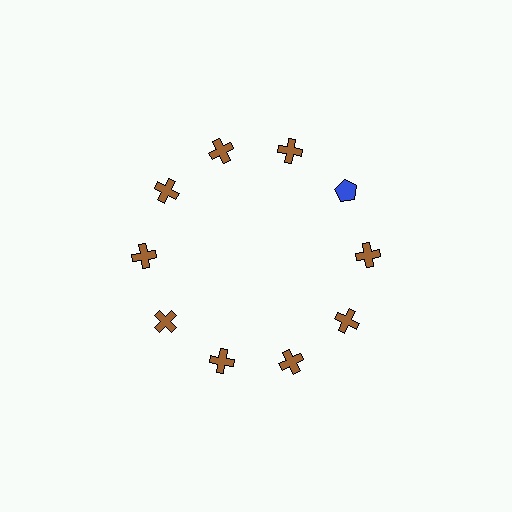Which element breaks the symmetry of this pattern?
The blue pentagon at roughly the 2 o'clock position breaks the symmetry. All other shapes are brown crosses.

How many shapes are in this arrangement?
There are 10 shapes arranged in a ring pattern.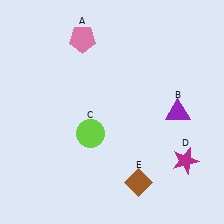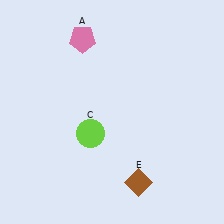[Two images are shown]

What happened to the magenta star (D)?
The magenta star (D) was removed in Image 2. It was in the bottom-right area of Image 1.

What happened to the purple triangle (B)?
The purple triangle (B) was removed in Image 2. It was in the bottom-right area of Image 1.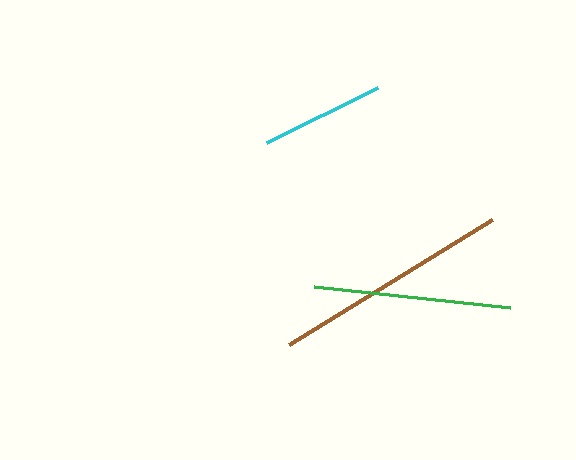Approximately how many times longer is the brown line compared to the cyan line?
The brown line is approximately 1.9 times the length of the cyan line.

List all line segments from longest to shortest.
From longest to shortest: brown, green, cyan.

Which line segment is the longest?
The brown line is the longest at approximately 238 pixels.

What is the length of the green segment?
The green segment is approximately 197 pixels long.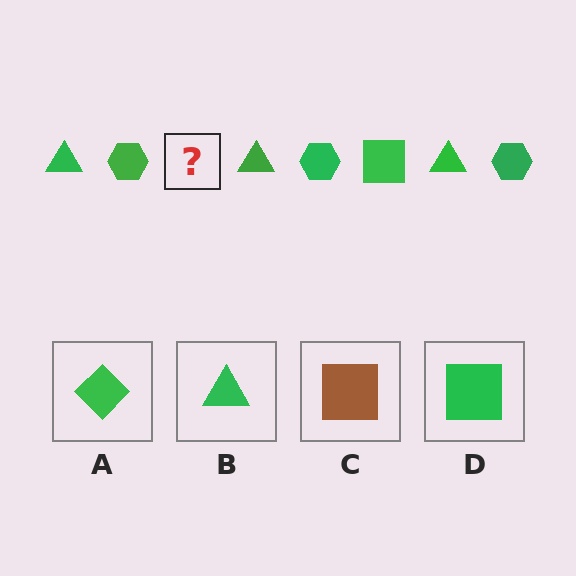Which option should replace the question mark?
Option D.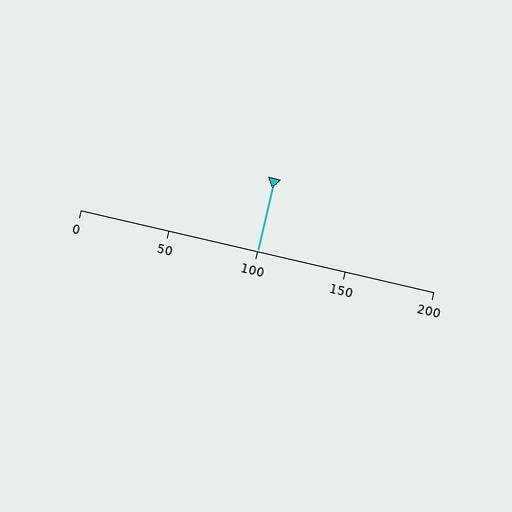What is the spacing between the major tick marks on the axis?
The major ticks are spaced 50 apart.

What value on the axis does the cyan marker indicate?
The marker indicates approximately 100.